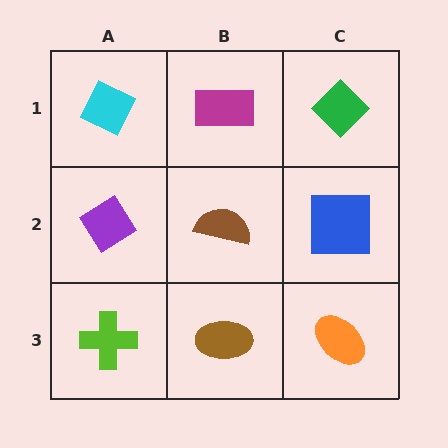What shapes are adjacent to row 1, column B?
A brown semicircle (row 2, column B), a cyan diamond (row 1, column A), a green diamond (row 1, column C).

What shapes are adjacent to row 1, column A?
A purple diamond (row 2, column A), a magenta rectangle (row 1, column B).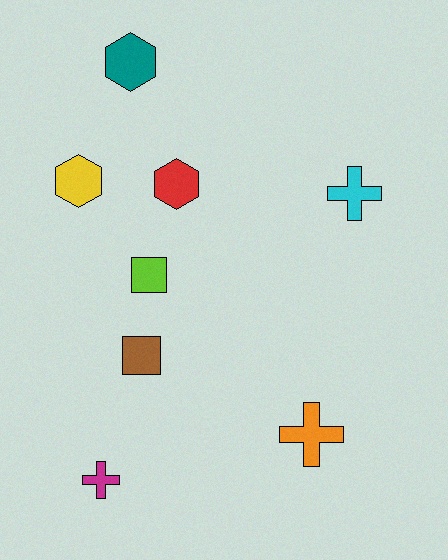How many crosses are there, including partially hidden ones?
There are 3 crosses.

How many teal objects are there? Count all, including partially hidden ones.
There is 1 teal object.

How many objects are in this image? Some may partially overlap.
There are 8 objects.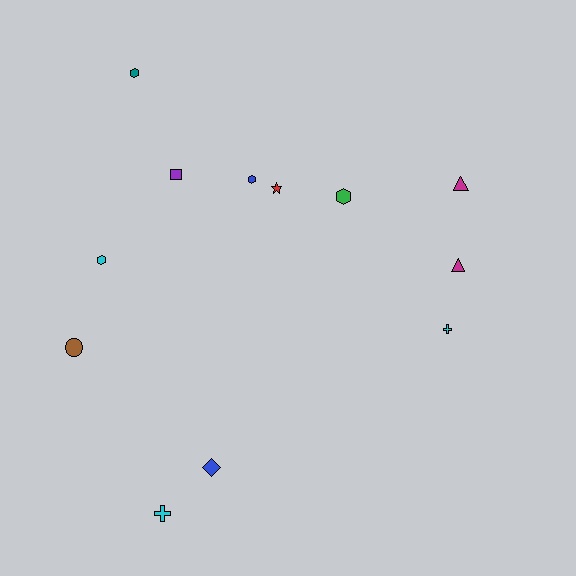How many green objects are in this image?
There is 1 green object.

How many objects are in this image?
There are 12 objects.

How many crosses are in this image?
There are 2 crosses.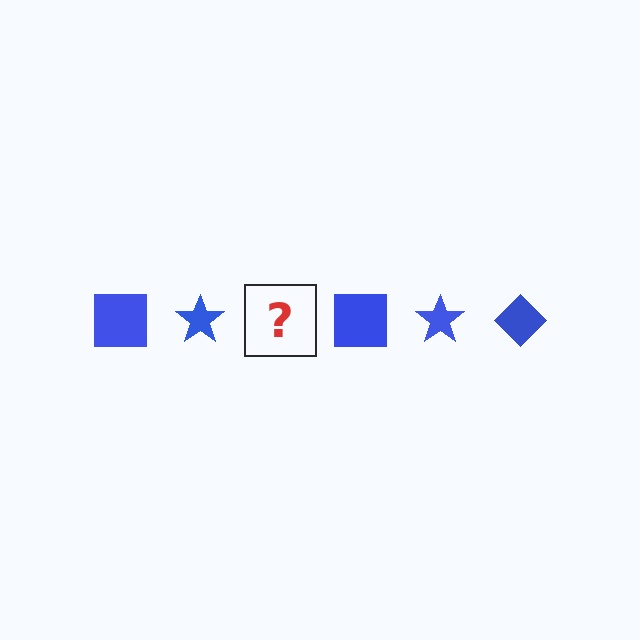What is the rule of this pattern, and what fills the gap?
The rule is that the pattern cycles through square, star, diamond shapes in blue. The gap should be filled with a blue diamond.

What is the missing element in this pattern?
The missing element is a blue diamond.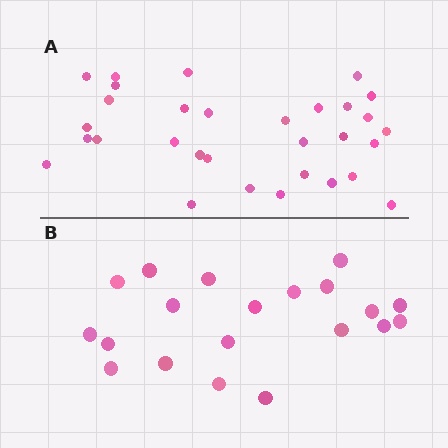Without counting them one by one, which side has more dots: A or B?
Region A (the top region) has more dots.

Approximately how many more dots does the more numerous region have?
Region A has roughly 12 or so more dots than region B.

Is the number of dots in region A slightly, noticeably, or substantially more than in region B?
Region A has substantially more. The ratio is roughly 1.6 to 1.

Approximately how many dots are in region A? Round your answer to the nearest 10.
About 30 dots. (The exact count is 31, which rounds to 30.)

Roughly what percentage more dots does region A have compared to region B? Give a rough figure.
About 55% more.